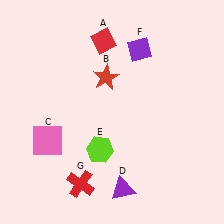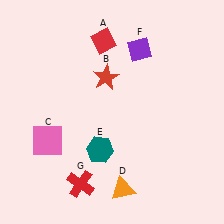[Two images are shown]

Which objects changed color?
D changed from purple to orange. E changed from lime to teal.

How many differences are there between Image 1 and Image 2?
There are 2 differences between the two images.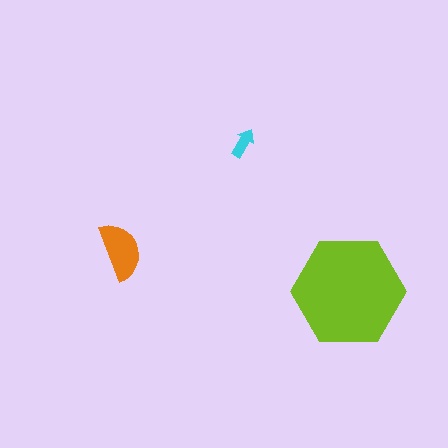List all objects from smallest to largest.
The cyan arrow, the orange semicircle, the lime hexagon.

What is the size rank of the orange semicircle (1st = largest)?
2nd.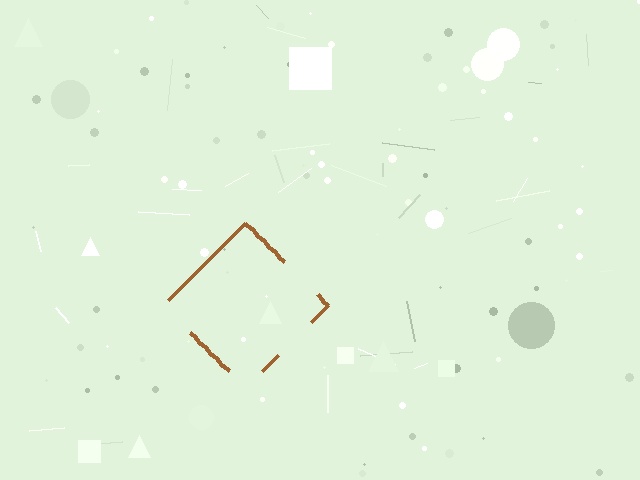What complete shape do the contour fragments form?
The contour fragments form a diamond.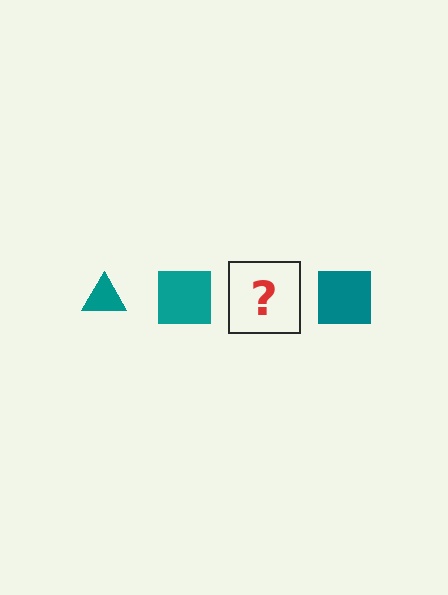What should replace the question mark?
The question mark should be replaced with a teal triangle.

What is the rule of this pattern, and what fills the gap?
The rule is that the pattern cycles through triangle, square shapes in teal. The gap should be filled with a teal triangle.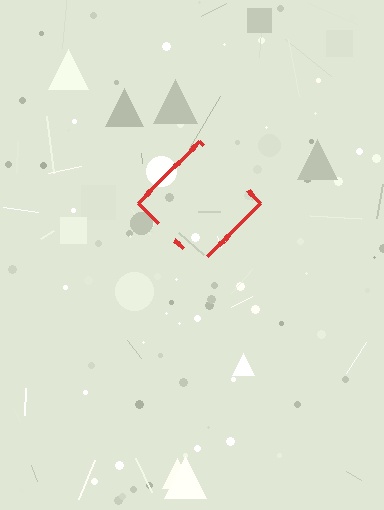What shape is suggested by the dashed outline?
The dashed outline suggests a diamond.